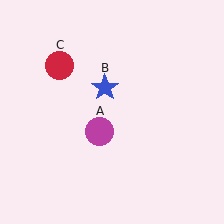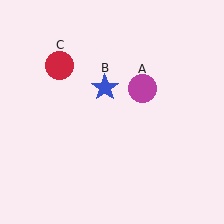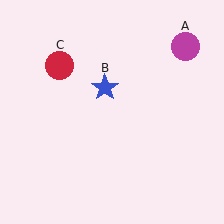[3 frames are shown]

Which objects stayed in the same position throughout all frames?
Blue star (object B) and red circle (object C) remained stationary.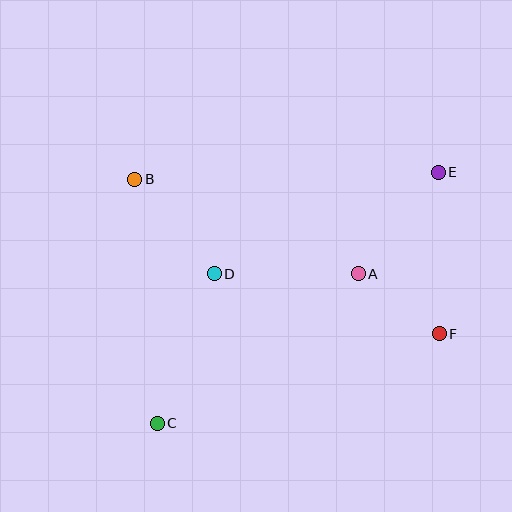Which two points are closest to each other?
Points A and F are closest to each other.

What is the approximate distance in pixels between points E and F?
The distance between E and F is approximately 161 pixels.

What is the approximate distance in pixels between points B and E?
The distance between B and E is approximately 304 pixels.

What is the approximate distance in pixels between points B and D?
The distance between B and D is approximately 124 pixels.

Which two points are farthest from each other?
Points C and E are farthest from each other.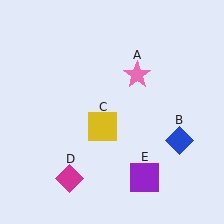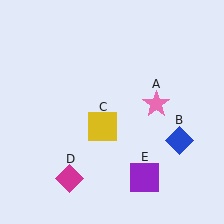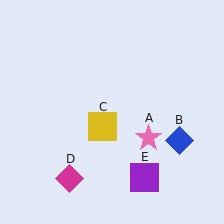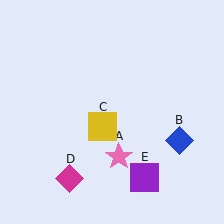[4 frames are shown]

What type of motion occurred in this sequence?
The pink star (object A) rotated clockwise around the center of the scene.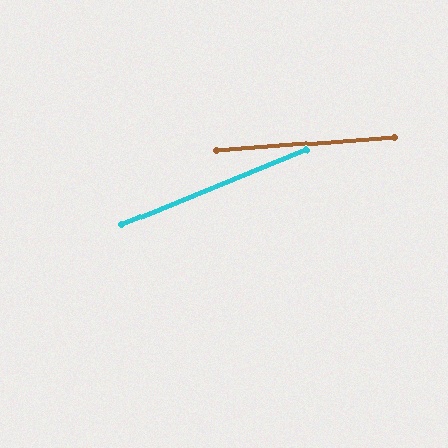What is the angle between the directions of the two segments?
Approximately 18 degrees.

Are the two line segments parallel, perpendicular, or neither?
Neither parallel nor perpendicular — they differ by about 18°.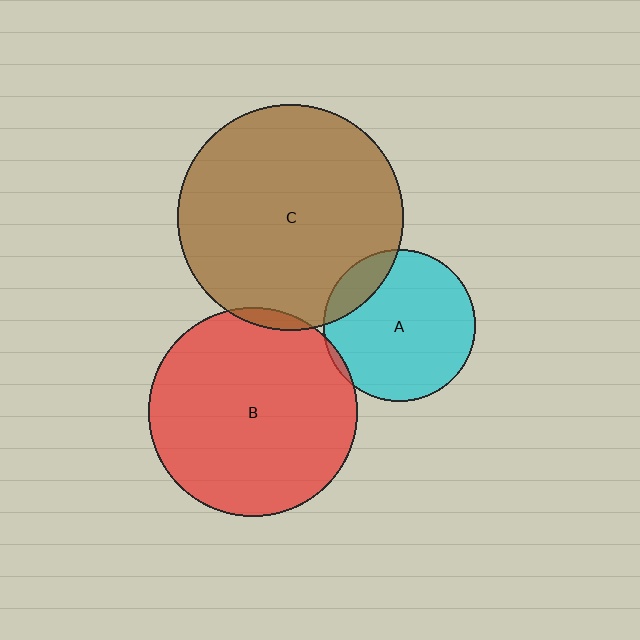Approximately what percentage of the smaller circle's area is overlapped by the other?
Approximately 15%.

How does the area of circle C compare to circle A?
Approximately 2.2 times.